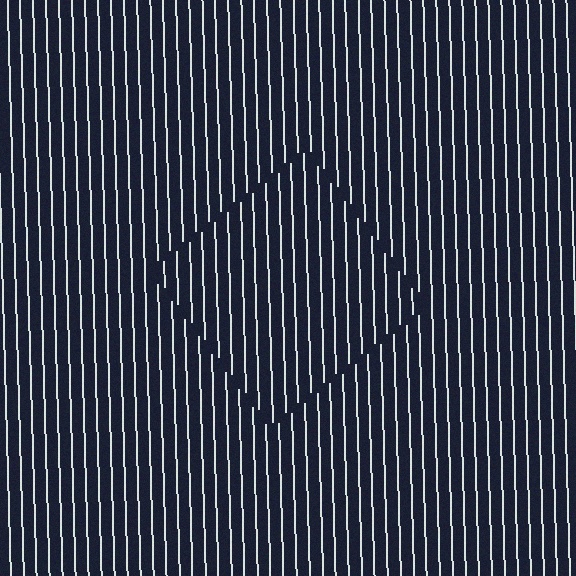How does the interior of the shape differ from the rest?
The interior of the shape contains the same grating, shifted by half a period — the contour is defined by the phase discontinuity where line-ends from the inner and outer gratings abut.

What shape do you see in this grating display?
An illusory square. The interior of the shape contains the same grating, shifted by half a period — the contour is defined by the phase discontinuity where line-ends from the inner and outer gratings abut.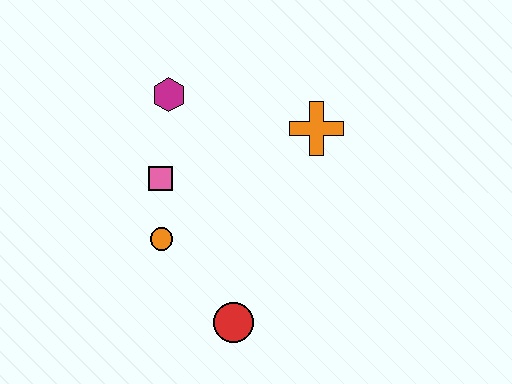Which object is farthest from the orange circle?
The orange cross is farthest from the orange circle.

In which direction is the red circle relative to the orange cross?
The red circle is below the orange cross.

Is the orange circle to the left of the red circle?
Yes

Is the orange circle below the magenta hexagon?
Yes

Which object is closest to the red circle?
The orange circle is closest to the red circle.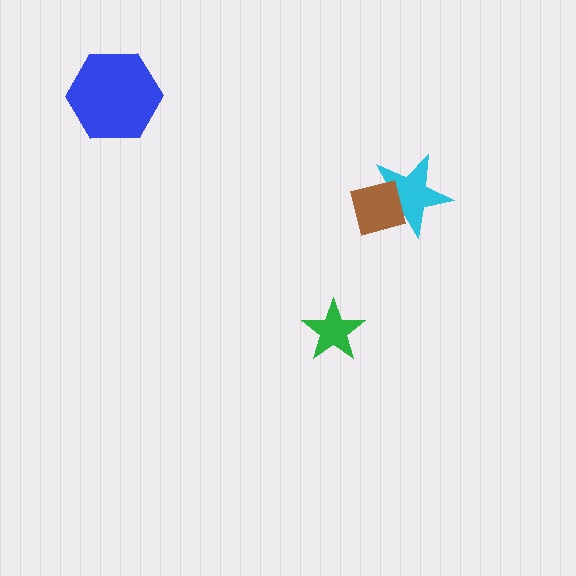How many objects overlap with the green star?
0 objects overlap with the green star.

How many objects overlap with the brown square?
1 object overlaps with the brown square.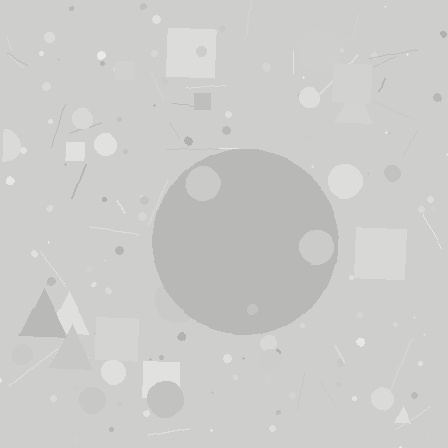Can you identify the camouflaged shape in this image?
The camouflaged shape is a circle.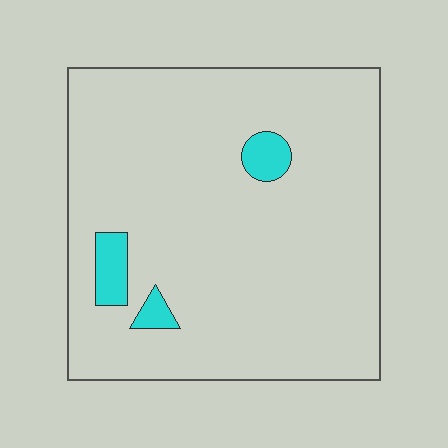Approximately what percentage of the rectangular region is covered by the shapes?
Approximately 5%.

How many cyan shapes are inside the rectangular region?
3.